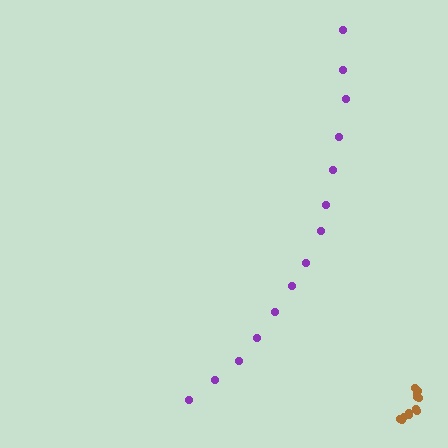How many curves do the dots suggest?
There are 2 distinct paths.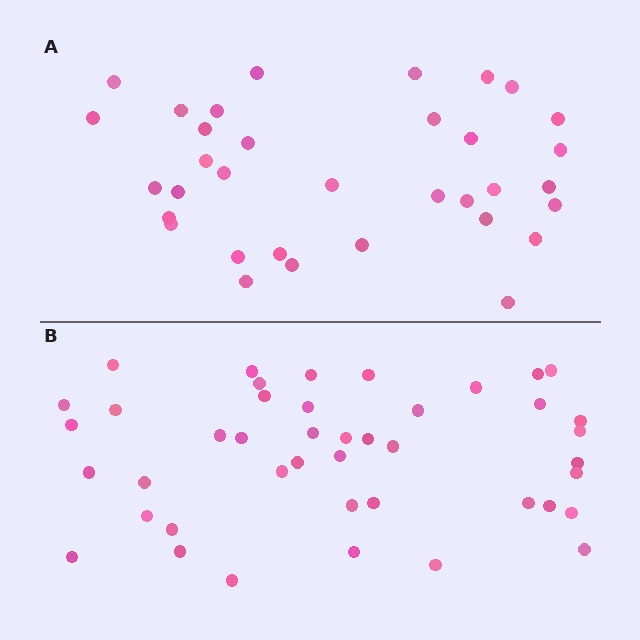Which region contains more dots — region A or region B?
Region B (the bottom region) has more dots.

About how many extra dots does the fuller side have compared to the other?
Region B has roughly 8 or so more dots than region A.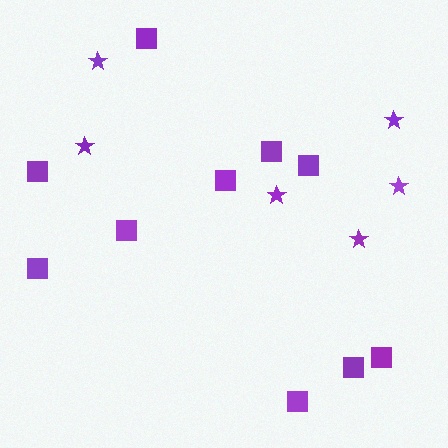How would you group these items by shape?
There are 2 groups: one group of stars (6) and one group of squares (10).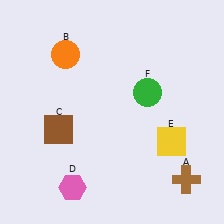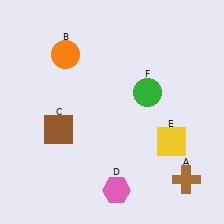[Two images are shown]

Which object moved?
The pink hexagon (D) moved right.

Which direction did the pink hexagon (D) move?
The pink hexagon (D) moved right.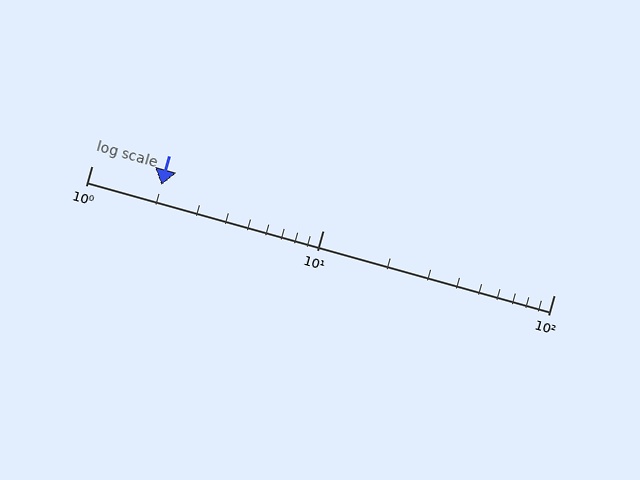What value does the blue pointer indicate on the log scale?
The pointer indicates approximately 2.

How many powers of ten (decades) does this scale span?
The scale spans 2 decades, from 1 to 100.